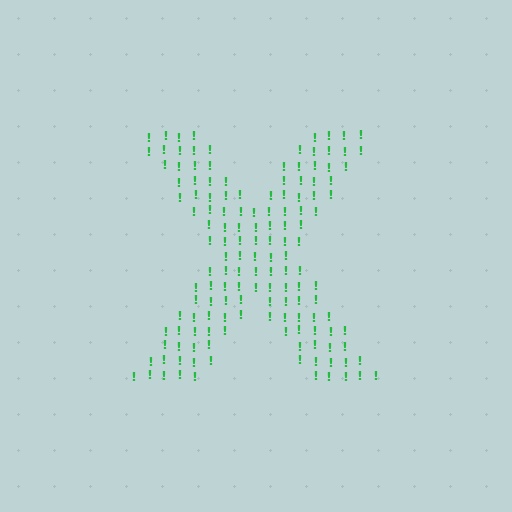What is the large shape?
The large shape is the letter X.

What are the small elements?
The small elements are exclamation marks.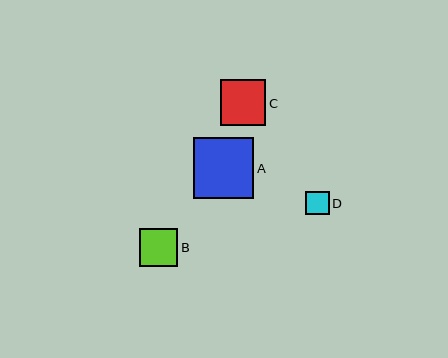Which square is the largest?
Square A is the largest with a size of approximately 61 pixels.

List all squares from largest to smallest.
From largest to smallest: A, C, B, D.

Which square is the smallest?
Square D is the smallest with a size of approximately 23 pixels.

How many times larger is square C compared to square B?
Square C is approximately 1.2 times the size of square B.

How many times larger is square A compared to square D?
Square A is approximately 2.6 times the size of square D.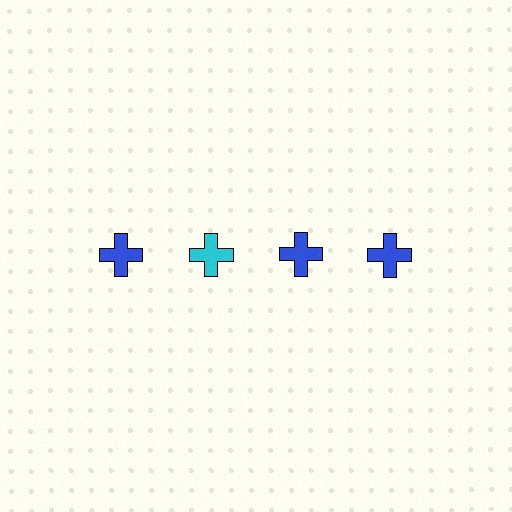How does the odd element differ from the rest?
It has a different color: cyan instead of blue.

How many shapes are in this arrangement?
There are 4 shapes arranged in a grid pattern.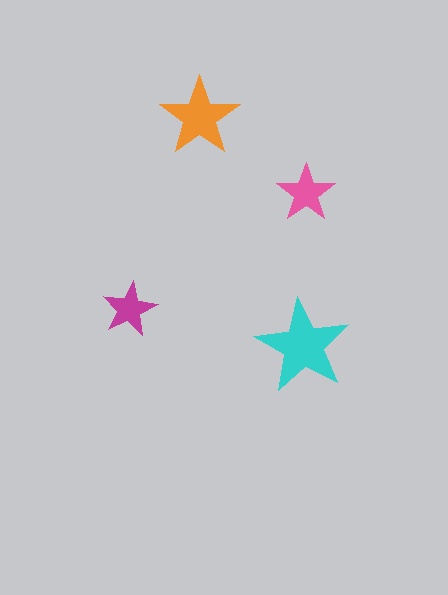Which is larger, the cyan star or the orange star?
The cyan one.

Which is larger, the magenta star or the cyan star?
The cyan one.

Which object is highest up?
The orange star is topmost.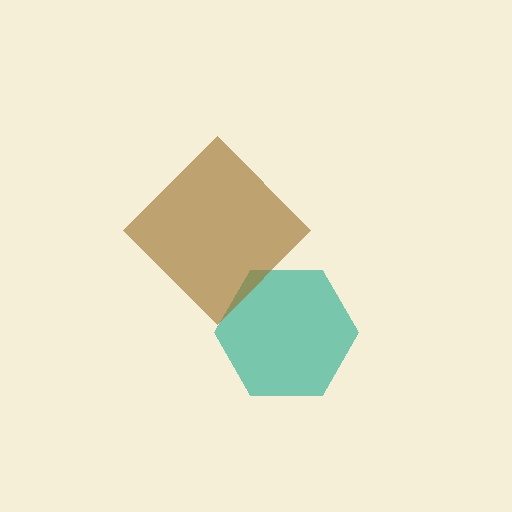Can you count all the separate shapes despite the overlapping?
Yes, there are 2 separate shapes.